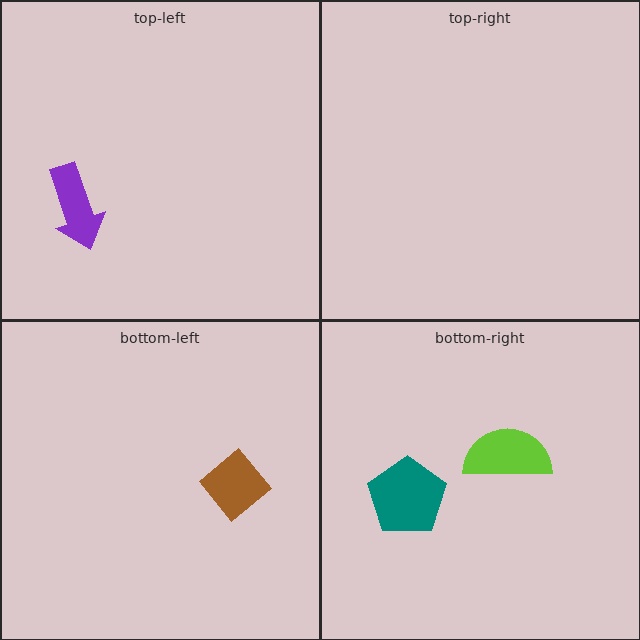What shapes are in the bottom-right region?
The teal pentagon, the lime semicircle.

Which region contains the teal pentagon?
The bottom-right region.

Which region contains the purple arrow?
The top-left region.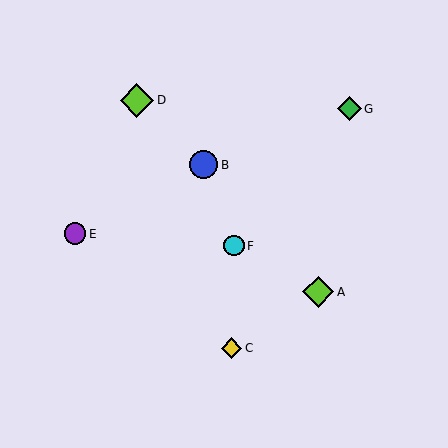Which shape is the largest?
The lime diamond (labeled D) is the largest.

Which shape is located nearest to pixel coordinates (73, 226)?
The purple circle (labeled E) at (75, 234) is nearest to that location.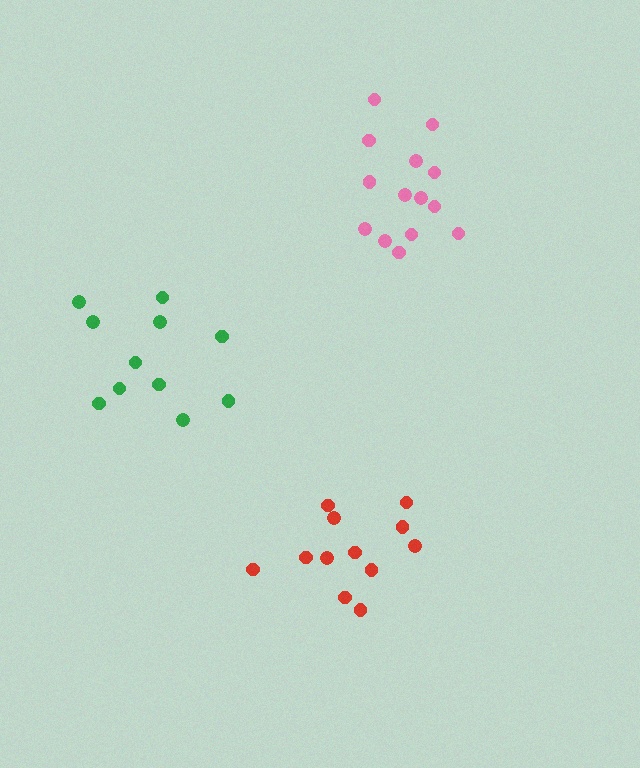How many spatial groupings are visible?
There are 3 spatial groupings.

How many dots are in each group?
Group 1: 12 dots, Group 2: 11 dots, Group 3: 14 dots (37 total).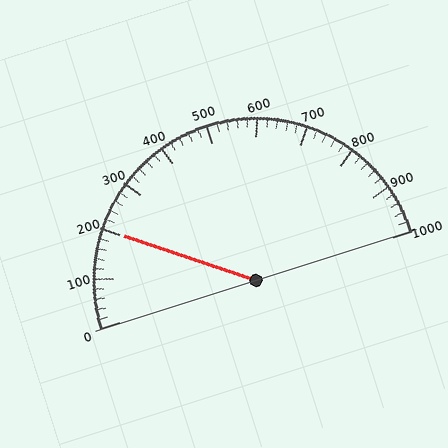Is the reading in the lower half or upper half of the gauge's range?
The reading is in the lower half of the range (0 to 1000).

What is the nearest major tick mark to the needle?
The nearest major tick mark is 200.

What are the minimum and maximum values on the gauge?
The gauge ranges from 0 to 1000.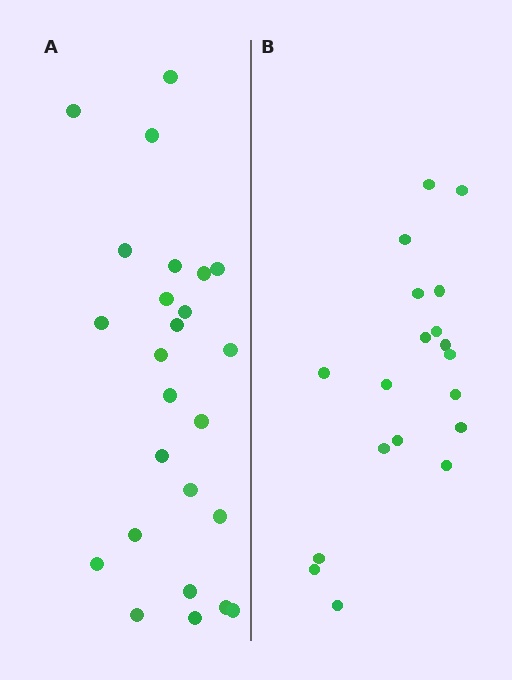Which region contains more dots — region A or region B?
Region A (the left region) has more dots.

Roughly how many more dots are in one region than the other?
Region A has about 6 more dots than region B.